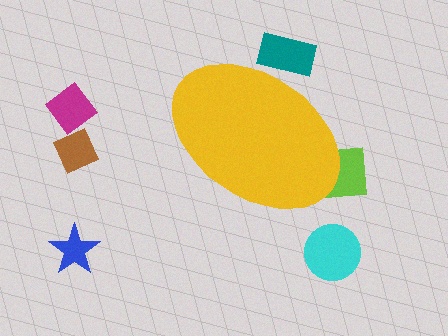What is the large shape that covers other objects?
A yellow ellipse.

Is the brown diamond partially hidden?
No, the brown diamond is fully visible.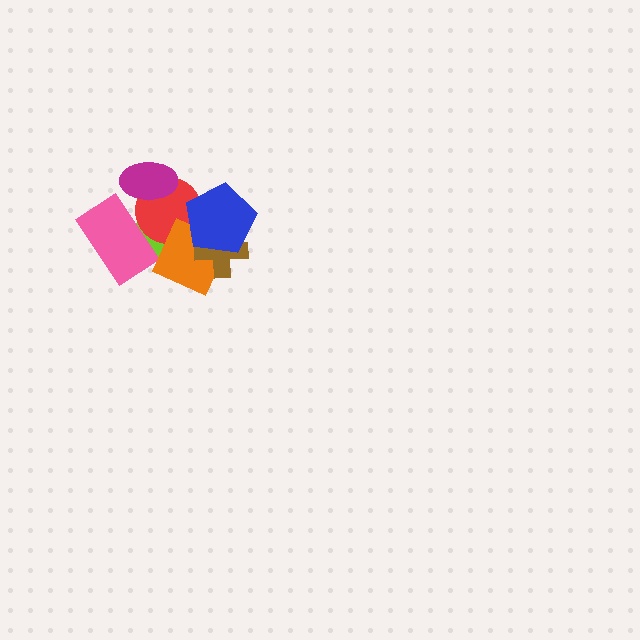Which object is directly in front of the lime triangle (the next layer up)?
The red circle is directly in front of the lime triangle.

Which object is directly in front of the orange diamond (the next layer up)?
The brown cross is directly in front of the orange diamond.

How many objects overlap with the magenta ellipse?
2 objects overlap with the magenta ellipse.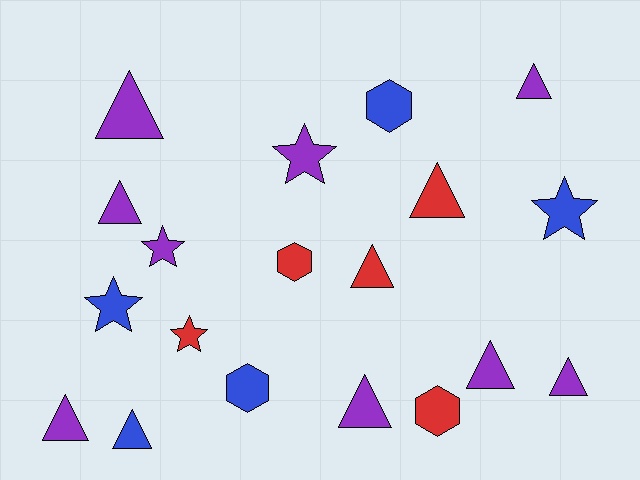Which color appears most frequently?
Purple, with 9 objects.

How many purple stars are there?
There are 2 purple stars.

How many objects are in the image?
There are 19 objects.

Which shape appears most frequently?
Triangle, with 10 objects.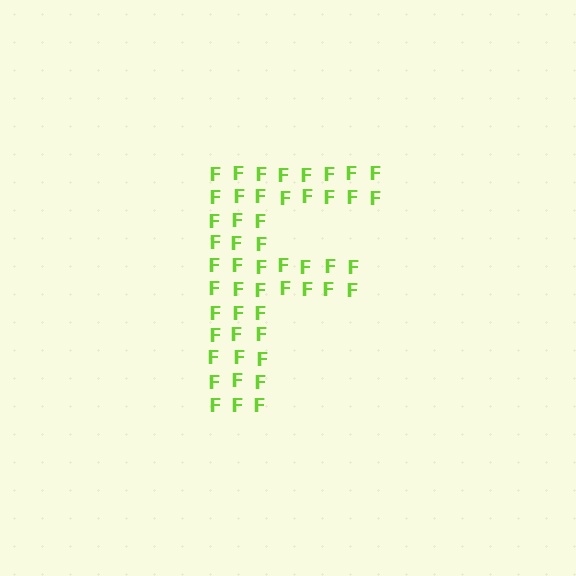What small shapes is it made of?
It is made of small letter F's.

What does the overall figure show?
The overall figure shows the letter F.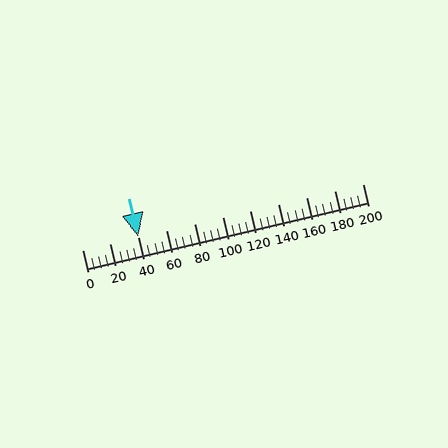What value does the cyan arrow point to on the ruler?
The cyan arrow points to approximately 40.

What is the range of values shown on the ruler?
The ruler shows values from 0 to 200.